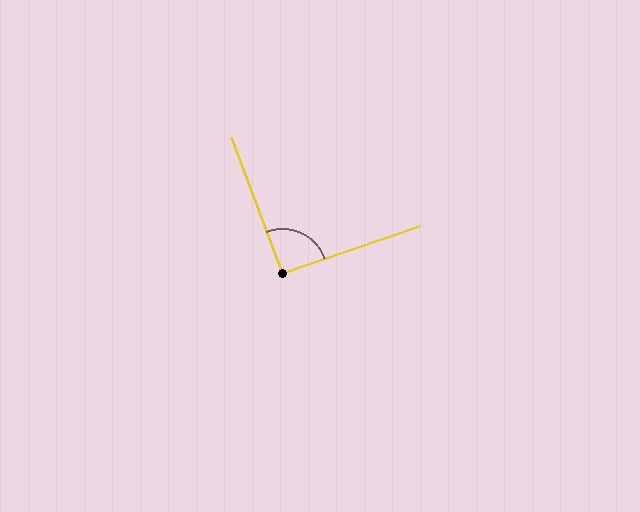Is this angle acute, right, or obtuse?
It is approximately a right angle.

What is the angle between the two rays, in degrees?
Approximately 92 degrees.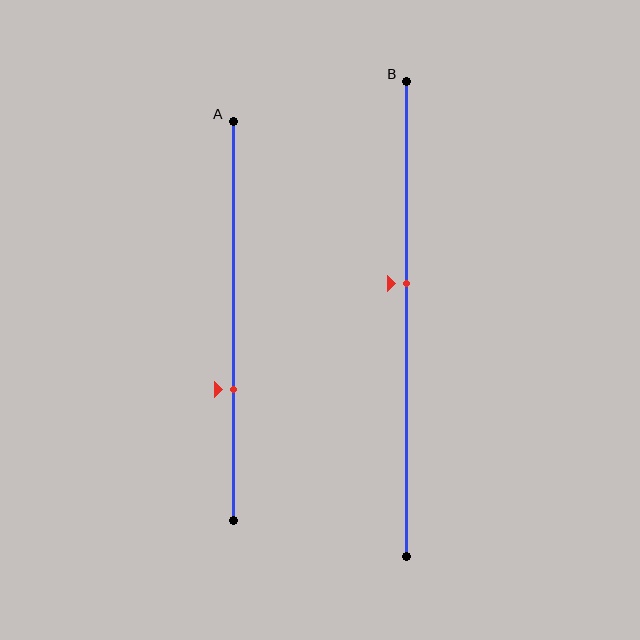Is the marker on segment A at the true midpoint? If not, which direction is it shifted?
No, the marker on segment A is shifted downward by about 17% of the segment length.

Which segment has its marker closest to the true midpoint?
Segment B has its marker closest to the true midpoint.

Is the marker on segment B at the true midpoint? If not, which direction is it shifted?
No, the marker on segment B is shifted upward by about 7% of the segment length.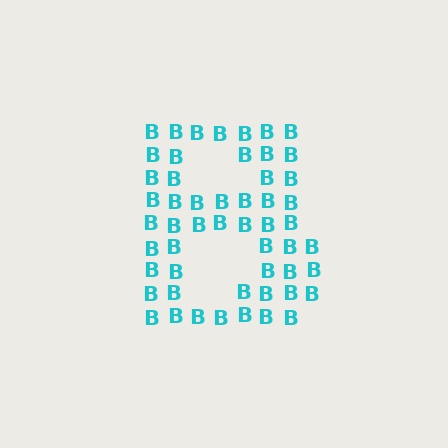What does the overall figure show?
The overall figure shows the letter B.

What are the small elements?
The small elements are letter B's.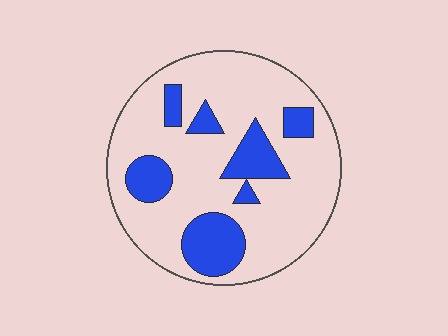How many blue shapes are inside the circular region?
7.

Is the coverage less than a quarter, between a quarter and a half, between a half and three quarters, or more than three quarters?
Less than a quarter.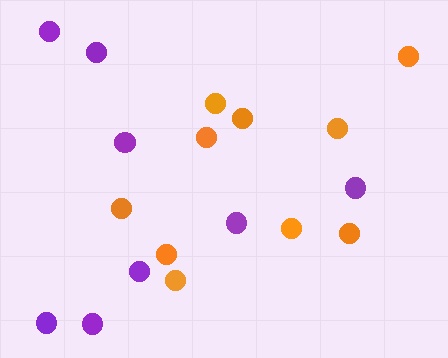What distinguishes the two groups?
There are 2 groups: one group of orange circles (10) and one group of purple circles (8).